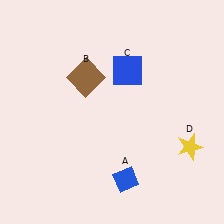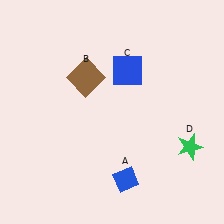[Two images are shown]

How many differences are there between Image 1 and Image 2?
There is 1 difference between the two images.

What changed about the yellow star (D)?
In Image 1, D is yellow. In Image 2, it changed to green.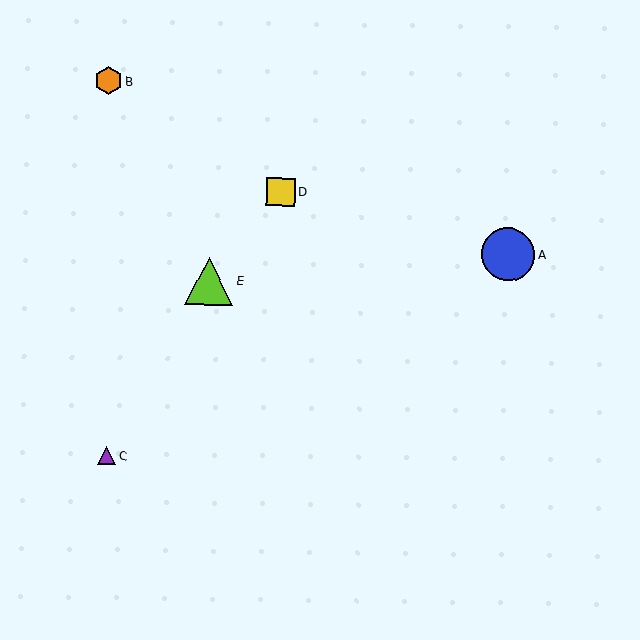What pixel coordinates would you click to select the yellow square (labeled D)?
Click at (281, 192) to select the yellow square D.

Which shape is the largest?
The blue circle (labeled A) is the largest.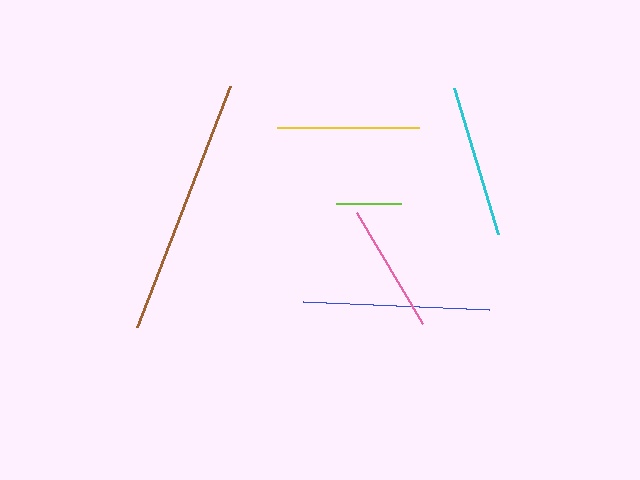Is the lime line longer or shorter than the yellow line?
The yellow line is longer than the lime line.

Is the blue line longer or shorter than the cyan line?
The blue line is longer than the cyan line.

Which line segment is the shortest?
The lime line is the shortest at approximately 65 pixels.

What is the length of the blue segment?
The blue segment is approximately 186 pixels long.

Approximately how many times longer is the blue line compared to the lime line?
The blue line is approximately 2.9 times the length of the lime line.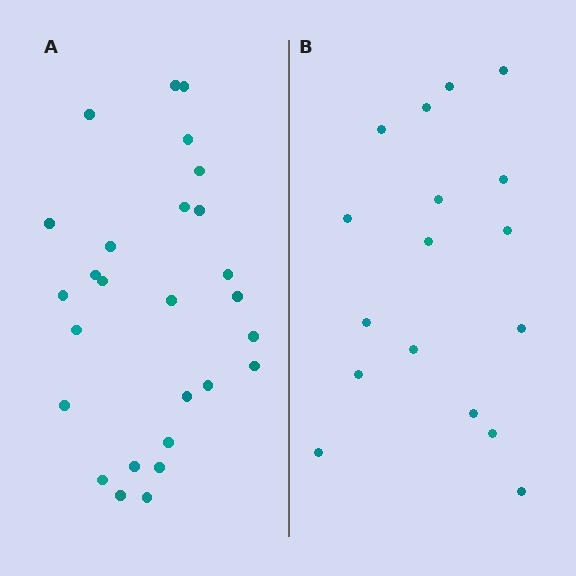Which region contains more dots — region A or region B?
Region A (the left region) has more dots.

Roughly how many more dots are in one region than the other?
Region A has roughly 10 or so more dots than region B.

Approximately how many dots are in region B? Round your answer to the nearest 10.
About 20 dots. (The exact count is 17, which rounds to 20.)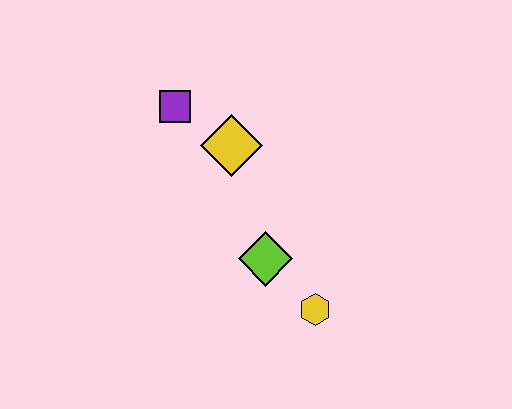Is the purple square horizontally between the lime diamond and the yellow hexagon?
No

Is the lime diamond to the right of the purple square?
Yes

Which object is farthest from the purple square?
The yellow hexagon is farthest from the purple square.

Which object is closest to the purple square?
The yellow diamond is closest to the purple square.